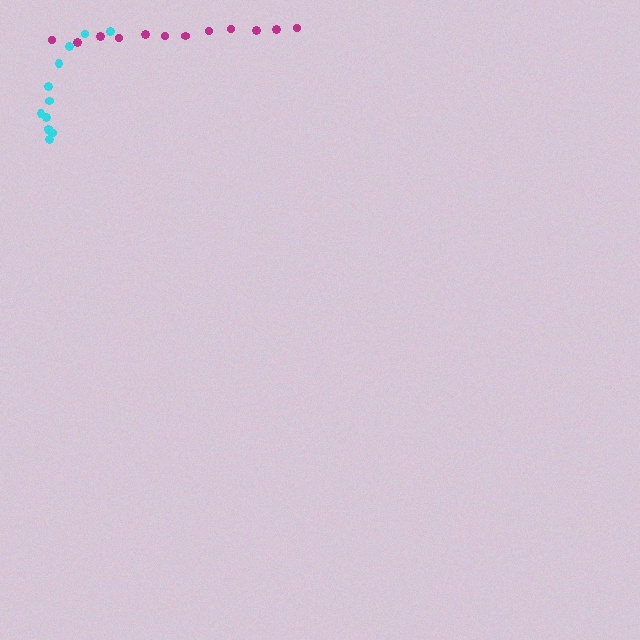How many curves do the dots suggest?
There are 2 distinct paths.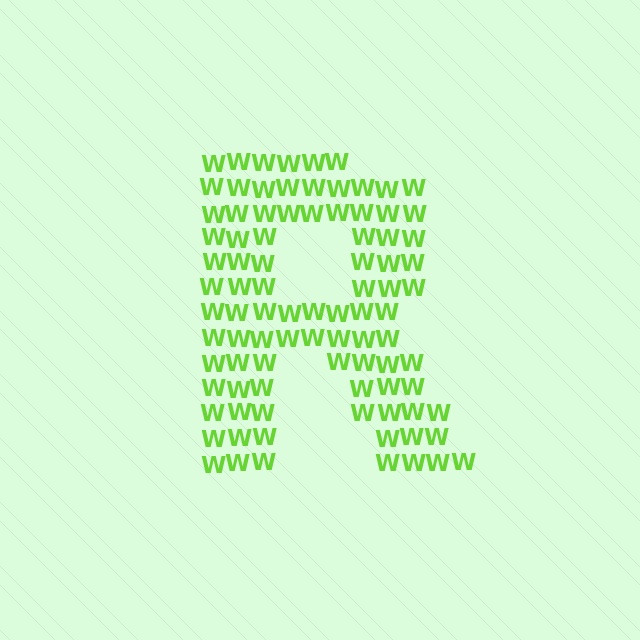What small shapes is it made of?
It is made of small letter W's.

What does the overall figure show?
The overall figure shows the letter R.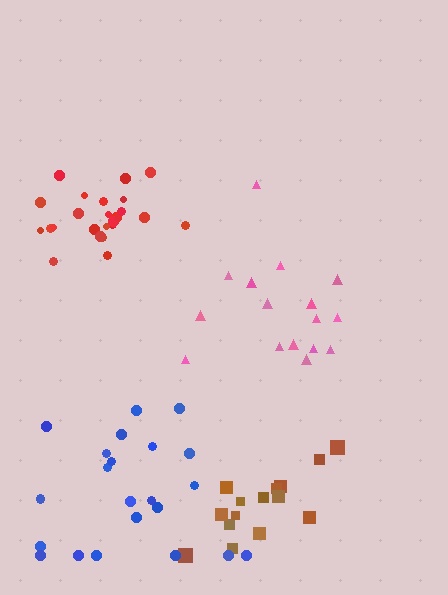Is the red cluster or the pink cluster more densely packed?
Red.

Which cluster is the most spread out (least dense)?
Blue.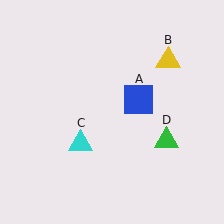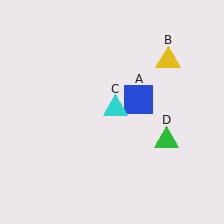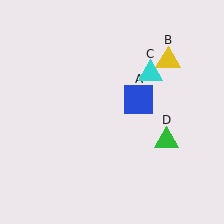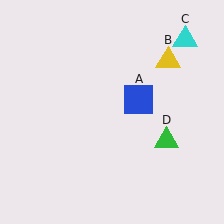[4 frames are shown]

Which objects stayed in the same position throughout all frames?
Blue square (object A) and yellow triangle (object B) and green triangle (object D) remained stationary.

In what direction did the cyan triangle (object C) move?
The cyan triangle (object C) moved up and to the right.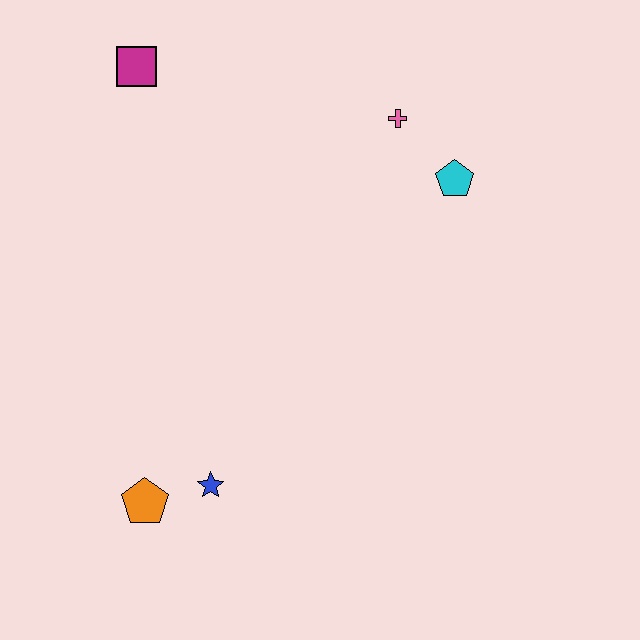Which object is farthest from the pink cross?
The orange pentagon is farthest from the pink cross.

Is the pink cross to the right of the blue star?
Yes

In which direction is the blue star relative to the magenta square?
The blue star is below the magenta square.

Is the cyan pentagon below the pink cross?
Yes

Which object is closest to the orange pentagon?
The blue star is closest to the orange pentagon.